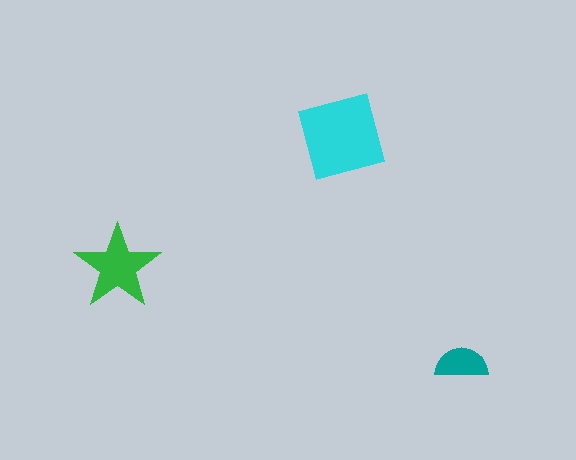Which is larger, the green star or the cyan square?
The cyan square.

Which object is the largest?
The cyan square.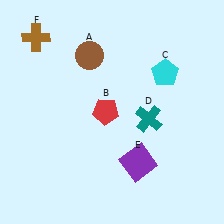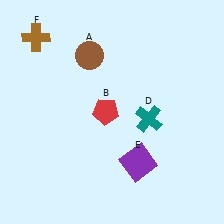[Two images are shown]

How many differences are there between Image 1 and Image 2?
There is 1 difference between the two images.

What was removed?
The cyan pentagon (C) was removed in Image 2.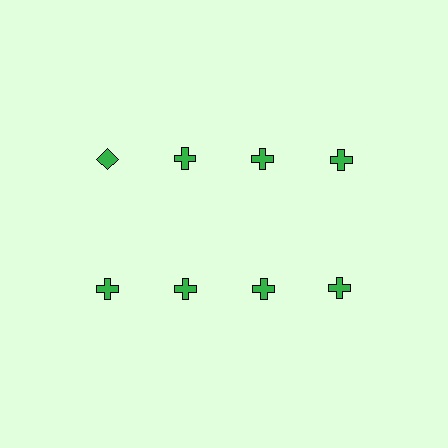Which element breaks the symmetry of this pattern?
The green diamond in the top row, leftmost column breaks the symmetry. All other shapes are green crosses.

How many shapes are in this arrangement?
There are 8 shapes arranged in a grid pattern.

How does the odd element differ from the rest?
It has a different shape: diamond instead of cross.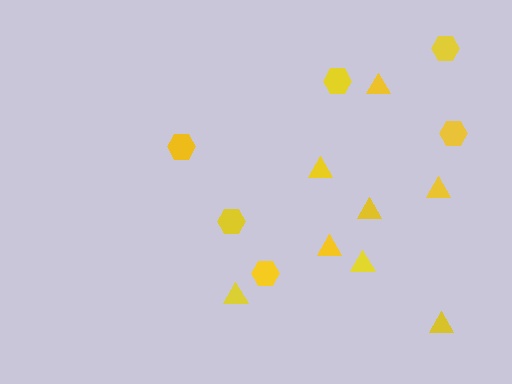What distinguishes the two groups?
There are 2 groups: one group of triangles (8) and one group of hexagons (6).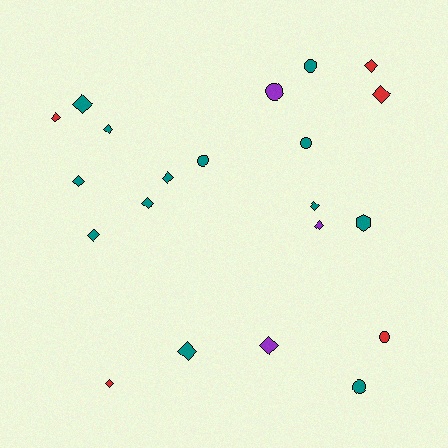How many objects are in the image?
There are 21 objects.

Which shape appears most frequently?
Diamond, with 14 objects.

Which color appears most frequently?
Teal, with 13 objects.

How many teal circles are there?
There are 4 teal circles.